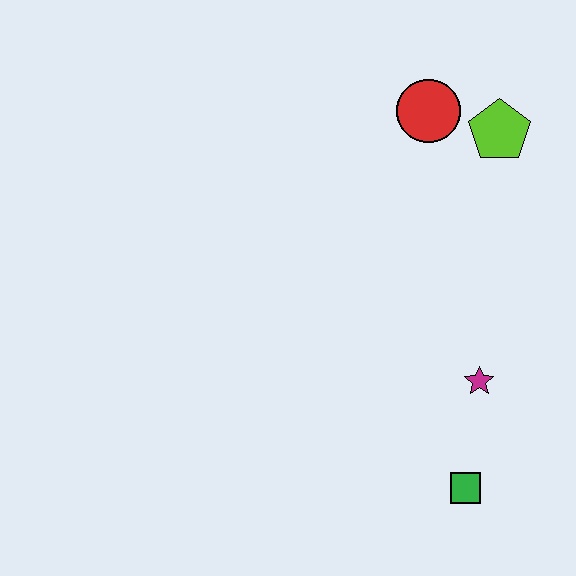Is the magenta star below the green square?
No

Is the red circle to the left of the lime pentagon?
Yes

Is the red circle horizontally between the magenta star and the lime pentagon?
No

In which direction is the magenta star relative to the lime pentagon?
The magenta star is below the lime pentagon.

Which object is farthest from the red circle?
The green square is farthest from the red circle.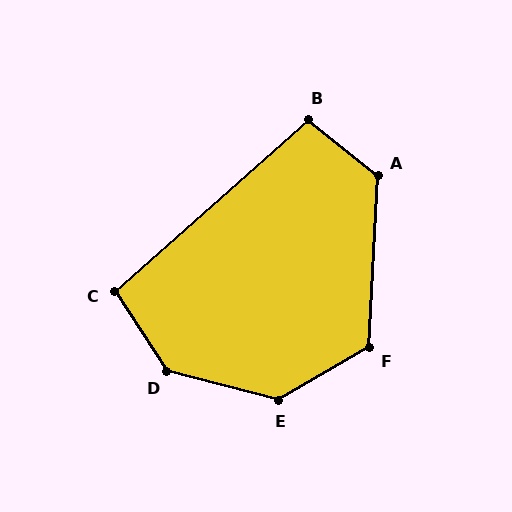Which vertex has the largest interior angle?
D, at approximately 138 degrees.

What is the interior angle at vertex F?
Approximately 123 degrees (obtuse).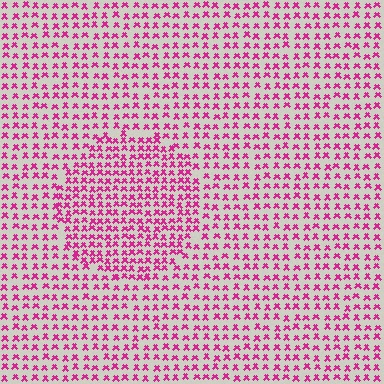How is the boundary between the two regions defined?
The boundary is defined by a change in element density (approximately 1.6x ratio). All elements are the same color, size, and shape.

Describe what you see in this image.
The image contains small magenta elements arranged at two different densities. A circle-shaped region is visible where the elements are more densely packed than the surrounding area.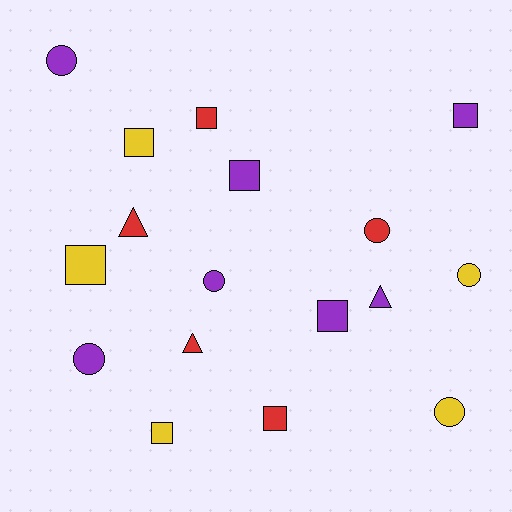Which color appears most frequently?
Purple, with 7 objects.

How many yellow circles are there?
There are 2 yellow circles.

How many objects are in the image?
There are 17 objects.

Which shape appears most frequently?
Square, with 8 objects.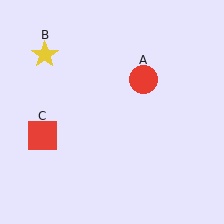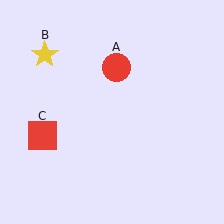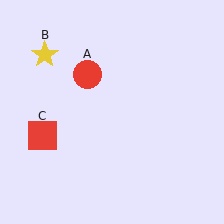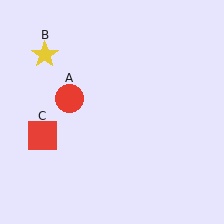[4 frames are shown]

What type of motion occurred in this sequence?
The red circle (object A) rotated counterclockwise around the center of the scene.